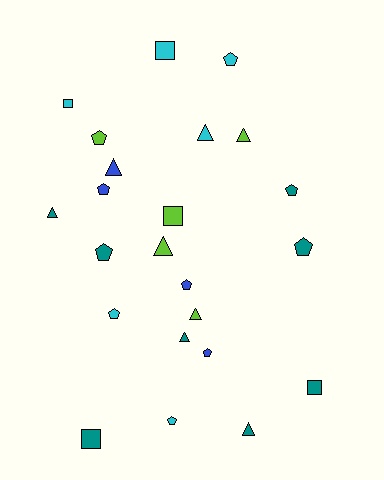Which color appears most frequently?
Teal, with 8 objects.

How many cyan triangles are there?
There is 1 cyan triangle.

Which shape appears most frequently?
Pentagon, with 10 objects.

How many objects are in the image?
There are 23 objects.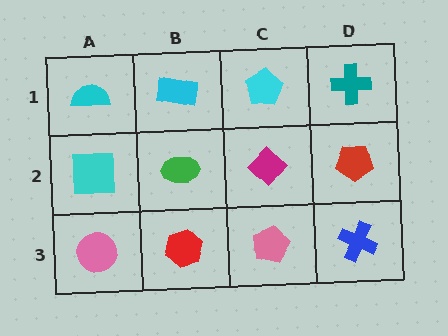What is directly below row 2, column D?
A blue cross.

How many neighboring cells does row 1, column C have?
3.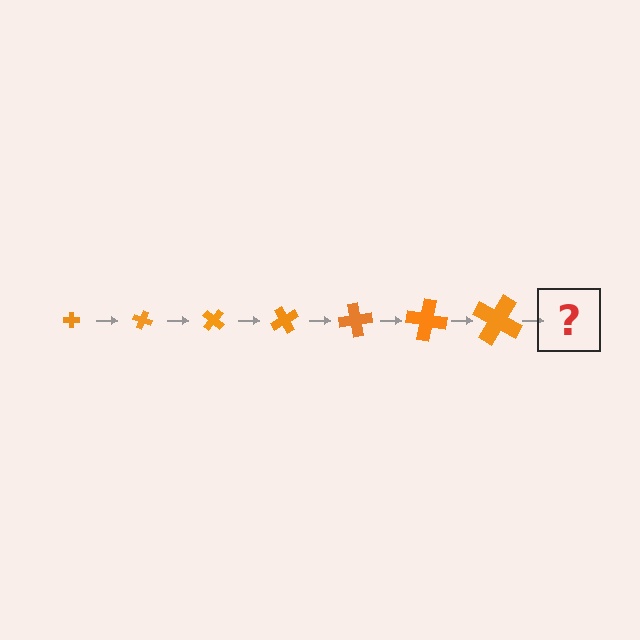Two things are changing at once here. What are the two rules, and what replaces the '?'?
The two rules are that the cross grows larger each step and it rotates 20 degrees each step. The '?' should be a cross, larger than the previous one and rotated 140 degrees from the start.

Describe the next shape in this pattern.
It should be a cross, larger than the previous one and rotated 140 degrees from the start.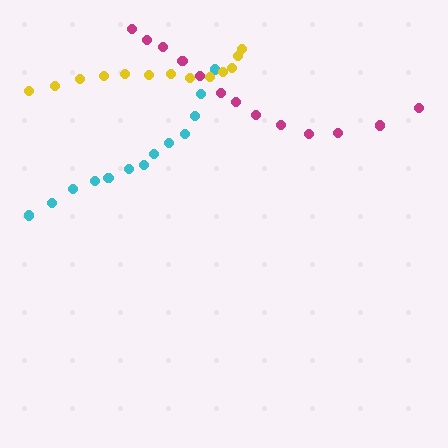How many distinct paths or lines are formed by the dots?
There are 3 distinct paths.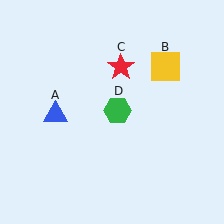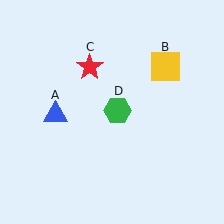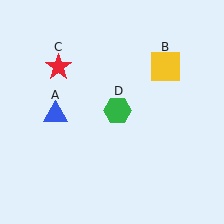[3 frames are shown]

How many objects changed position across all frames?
1 object changed position: red star (object C).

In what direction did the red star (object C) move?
The red star (object C) moved left.